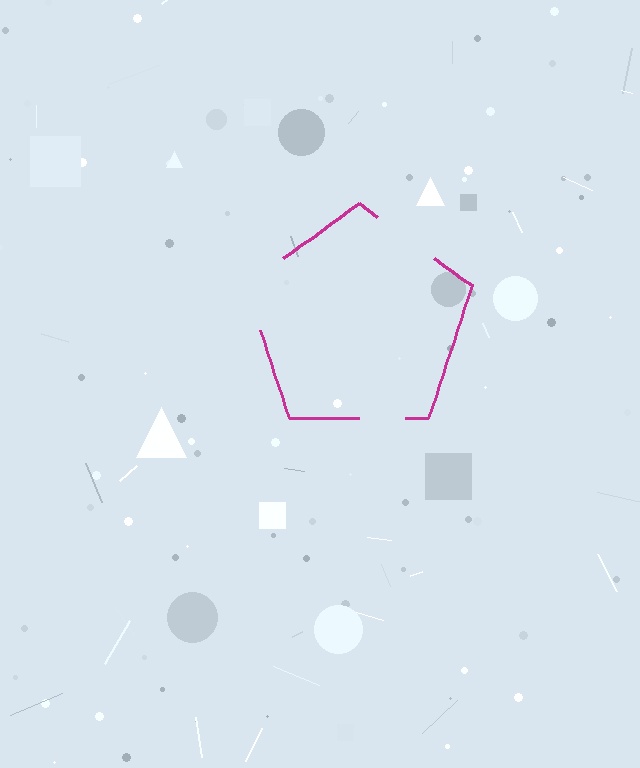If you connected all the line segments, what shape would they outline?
They would outline a pentagon.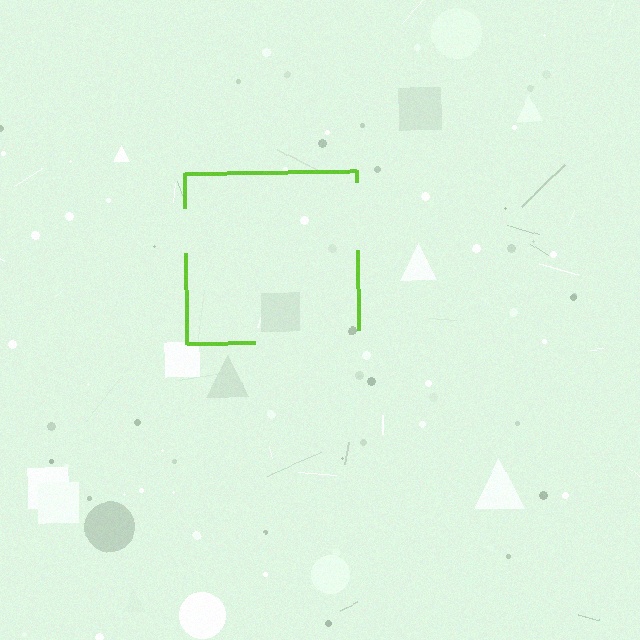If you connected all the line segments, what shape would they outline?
They would outline a square.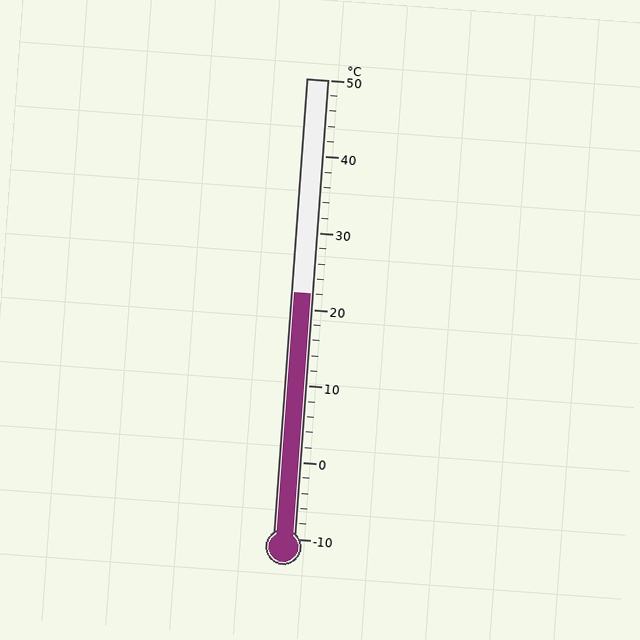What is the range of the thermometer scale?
The thermometer scale ranges from -10°C to 50°C.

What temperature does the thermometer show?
The thermometer shows approximately 22°C.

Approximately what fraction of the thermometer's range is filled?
The thermometer is filled to approximately 55% of its range.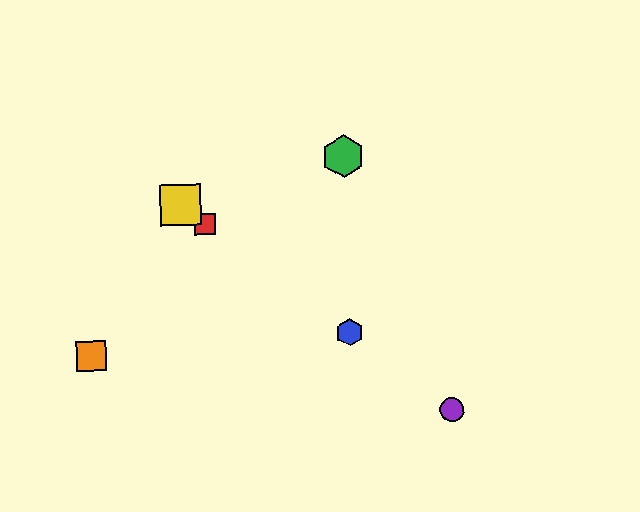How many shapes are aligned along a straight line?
4 shapes (the red square, the blue hexagon, the yellow square, the purple circle) are aligned along a straight line.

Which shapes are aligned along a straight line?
The red square, the blue hexagon, the yellow square, the purple circle are aligned along a straight line.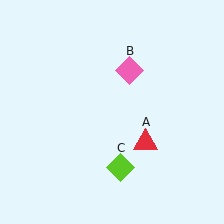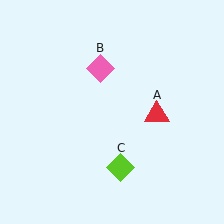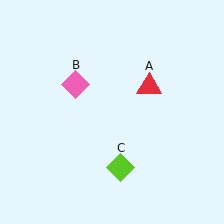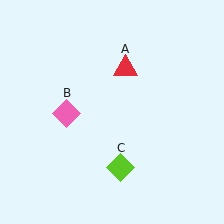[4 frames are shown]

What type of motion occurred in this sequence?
The red triangle (object A), pink diamond (object B) rotated counterclockwise around the center of the scene.